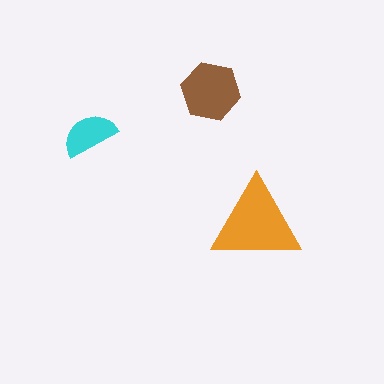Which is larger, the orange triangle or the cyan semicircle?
The orange triangle.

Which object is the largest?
The orange triangle.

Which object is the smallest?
The cyan semicircle.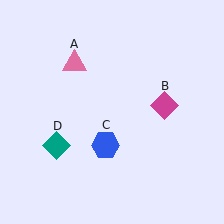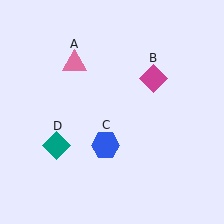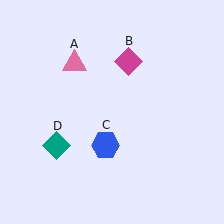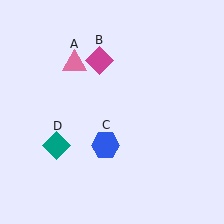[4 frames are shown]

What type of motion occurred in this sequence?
The magenta diamond (object B) rotated counterclockwise around the center of the scene.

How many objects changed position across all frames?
1 object changed position: magenta diamond (object B).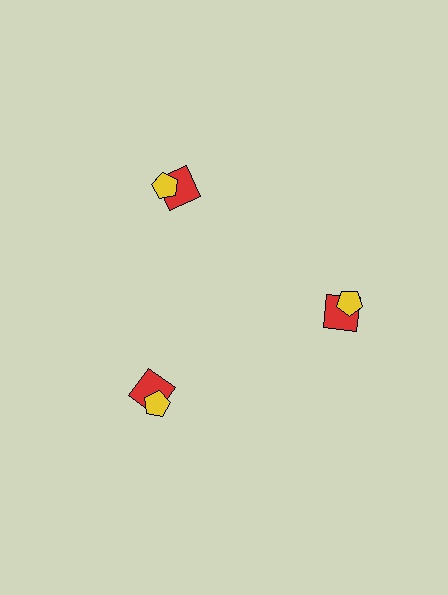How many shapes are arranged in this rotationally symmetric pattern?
There are 6 shapes, arranged in 3 groups of 2.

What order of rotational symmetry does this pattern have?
This pattern has 3-fold rotational symmetry.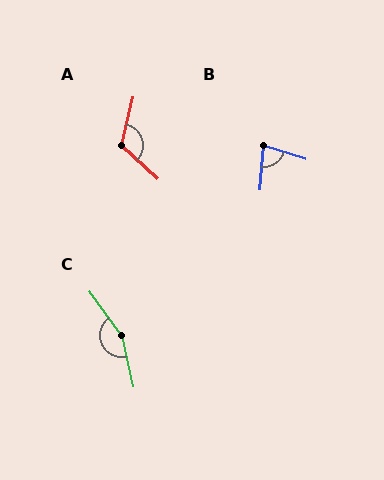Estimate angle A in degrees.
Approximately 120 degrees.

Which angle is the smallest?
B, at approximately 77 degrees.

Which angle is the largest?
C, at approximately 157 degrees.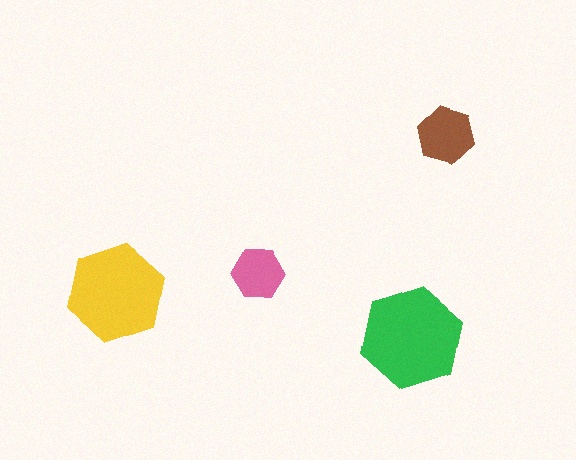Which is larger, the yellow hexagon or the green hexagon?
The green one.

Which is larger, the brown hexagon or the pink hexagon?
The brown one.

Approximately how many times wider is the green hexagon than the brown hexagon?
About 2 times wider.